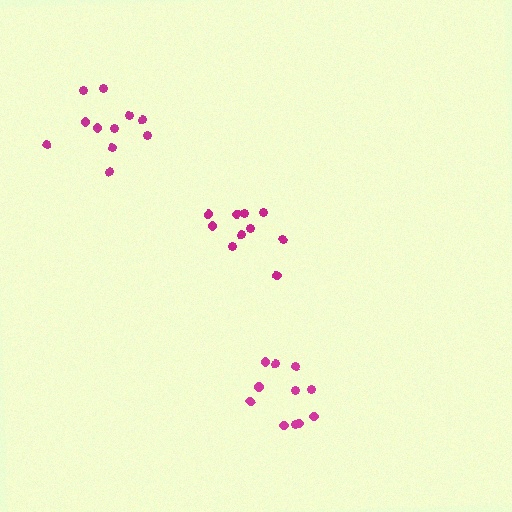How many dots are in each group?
Group 1: 10 dots, Group 2: 11 dots, Group 3: 11 dots (32 total).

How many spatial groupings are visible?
There are 3 spatial groupings.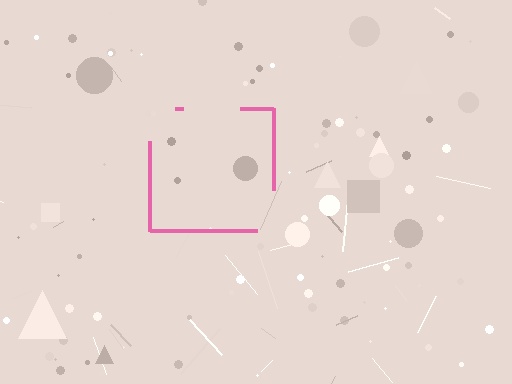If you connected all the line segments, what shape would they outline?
They would outline a square.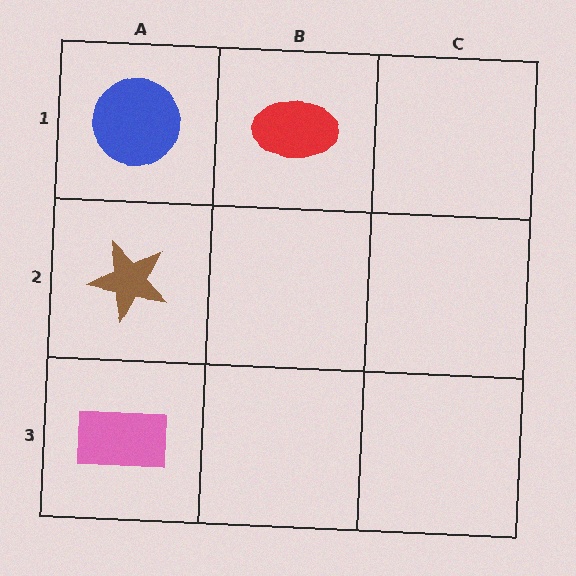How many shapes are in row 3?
1 shape.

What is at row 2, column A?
A brown star.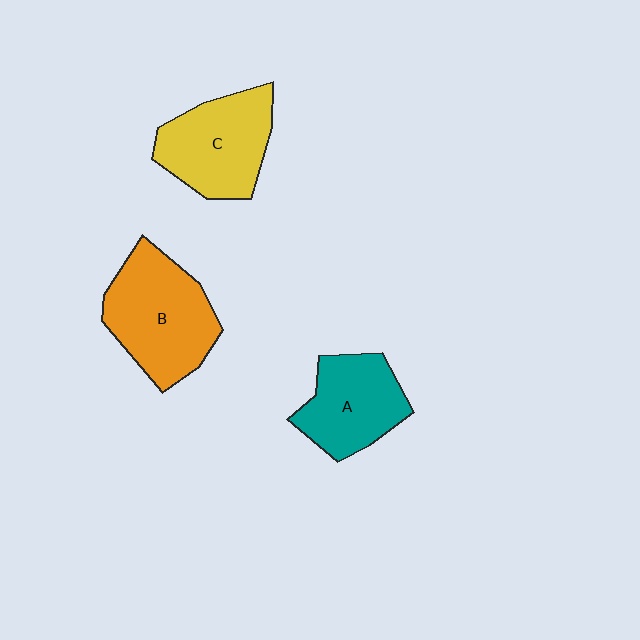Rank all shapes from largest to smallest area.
From largest to smallest: B (orange), C (yellow), A (teal).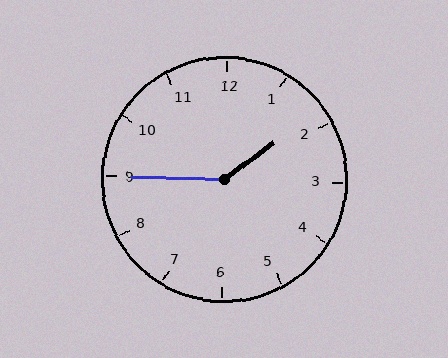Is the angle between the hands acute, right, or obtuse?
It is obtuse.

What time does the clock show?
1:45.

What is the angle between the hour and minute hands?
Approximately 142 degrees.